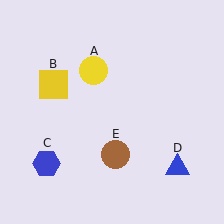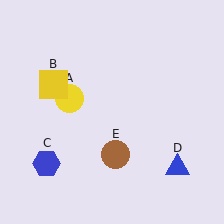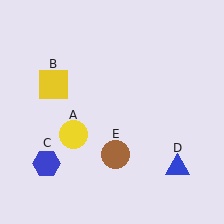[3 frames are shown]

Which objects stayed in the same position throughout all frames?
Yellow square (object B) and blue hexagon (object C) and blue triangle (object D) and brown circle (object E) remained stationary.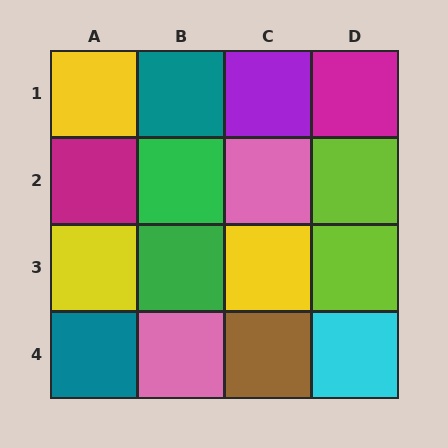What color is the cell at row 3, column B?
Green.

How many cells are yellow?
3 cells are yellow.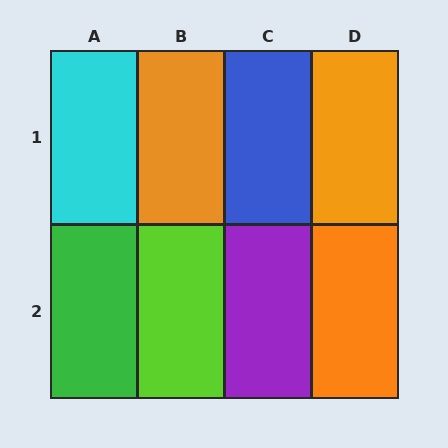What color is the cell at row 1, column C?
Blue.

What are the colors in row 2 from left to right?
Green, lime, purple, orange.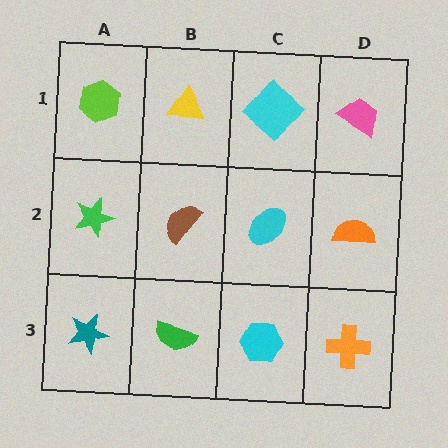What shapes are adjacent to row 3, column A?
A green star (row 2, column A), a green semicircle (row 3, column B).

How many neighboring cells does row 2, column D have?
3.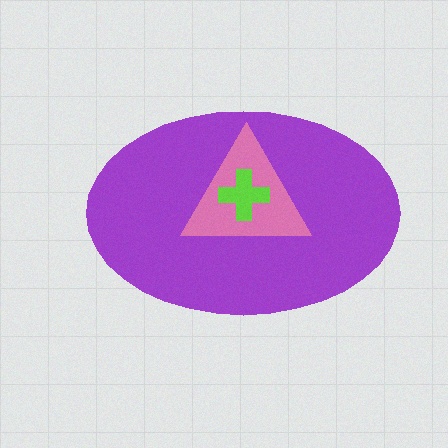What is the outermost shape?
The purple ellipse.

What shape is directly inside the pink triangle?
The lime cross.